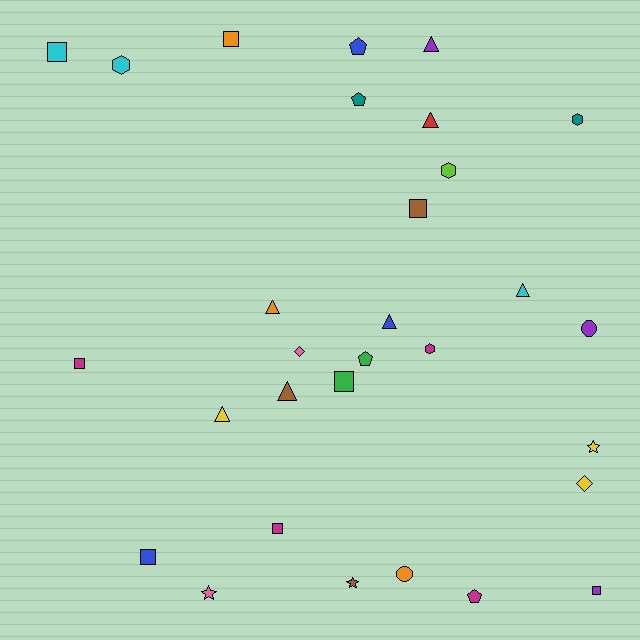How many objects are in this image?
There are 30 objects.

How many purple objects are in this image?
There are 3 purple objects.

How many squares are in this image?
There are 8 squares.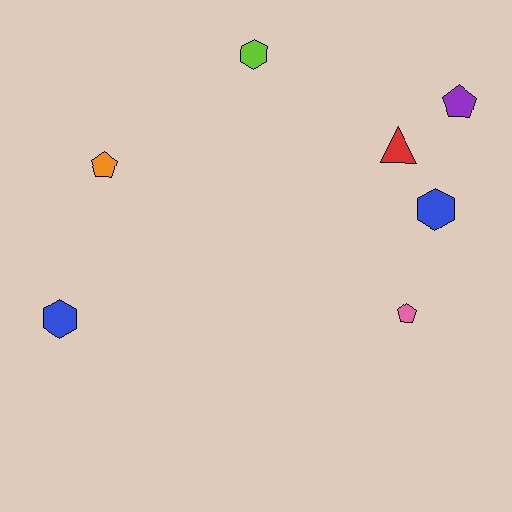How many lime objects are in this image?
There is 1 lime object.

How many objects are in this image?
There are 7 objects.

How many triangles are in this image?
There is 1 triangle.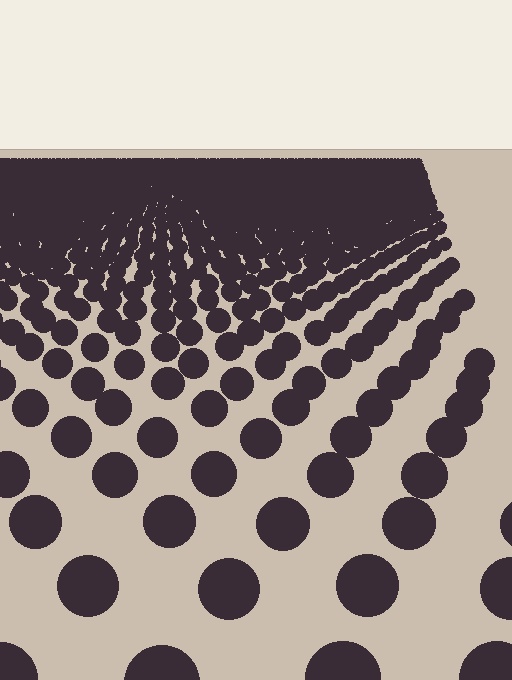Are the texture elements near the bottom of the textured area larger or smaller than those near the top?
Larger. Near the bottom, elements are closer to the viewer and appear at a bigger on-screen size.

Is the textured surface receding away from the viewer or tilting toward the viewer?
The surface is receding away from the viewer. Texture elements get smaller and denser toward the top.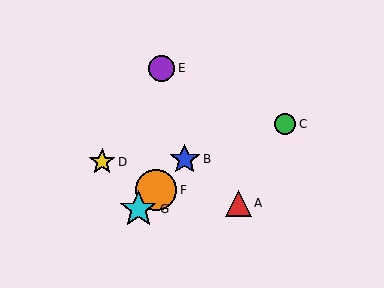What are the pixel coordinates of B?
Object B is at (185, 159).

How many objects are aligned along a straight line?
3 objects (B, F, G) are aligned along a straight line.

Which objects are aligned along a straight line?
Objects B, F, G are aligned along a straight line.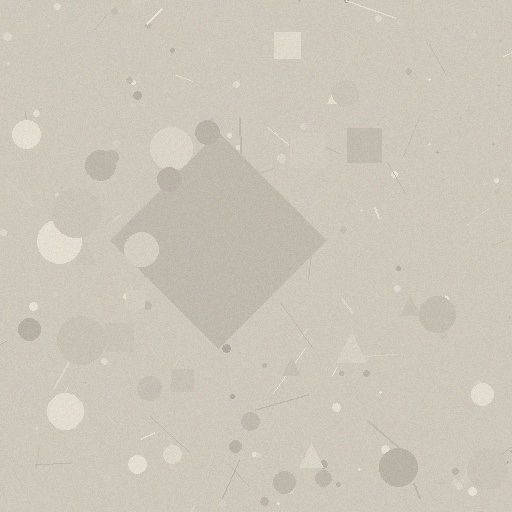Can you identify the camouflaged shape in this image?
The camouflaged shape is a diamond.